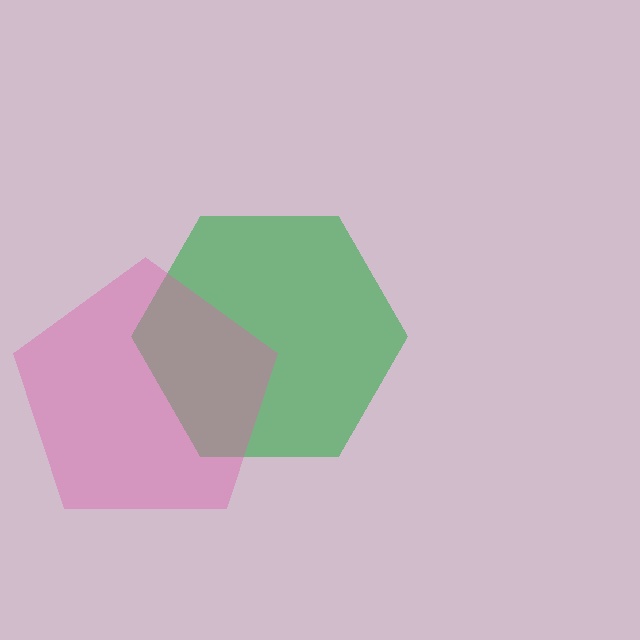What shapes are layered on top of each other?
The layered shapes are: a green hexagon, a pink pentagon.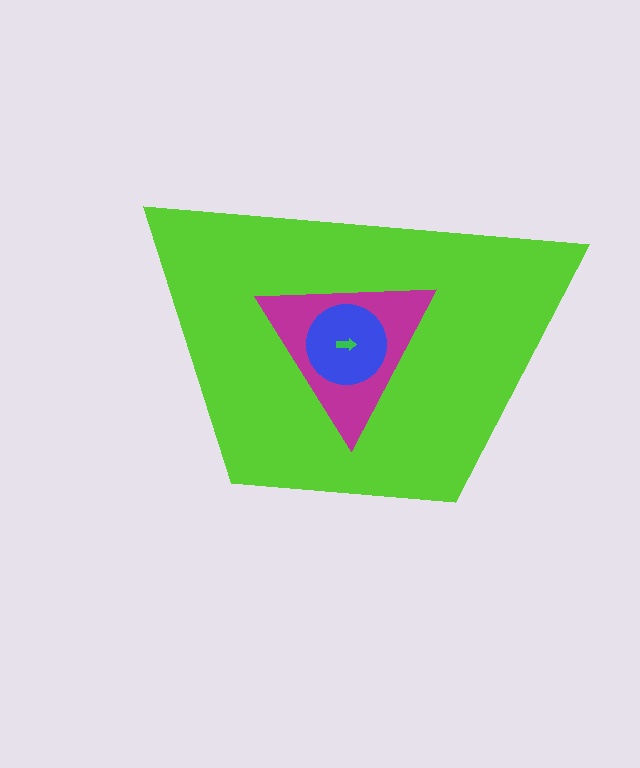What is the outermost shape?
The lime trapezoid.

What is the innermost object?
The green arrow.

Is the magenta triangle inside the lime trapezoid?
Yes.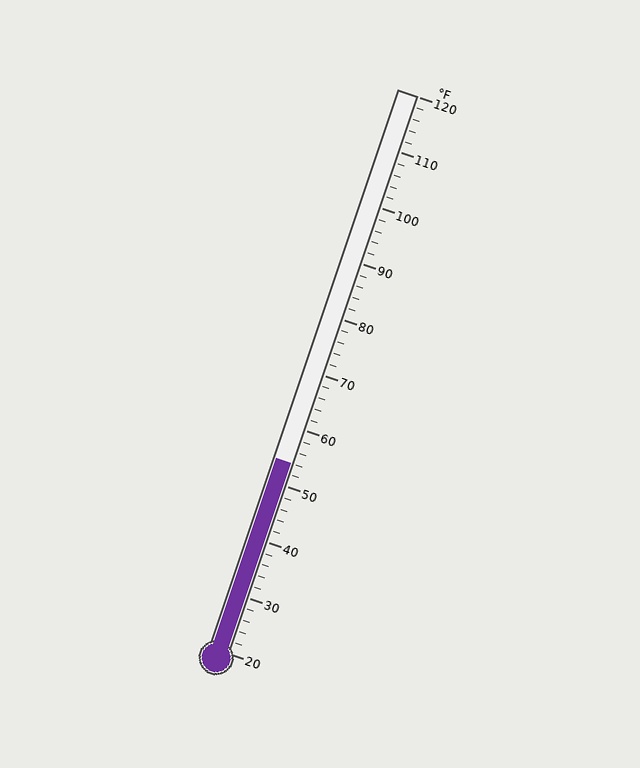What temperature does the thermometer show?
The thermometer shows approximately 54°F.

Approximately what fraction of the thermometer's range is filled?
The thermometer is filled to approximately 35% of its range.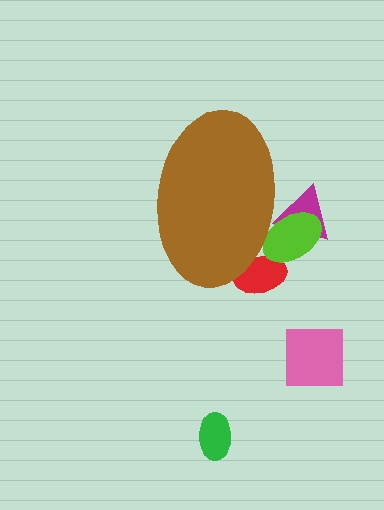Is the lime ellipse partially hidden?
Yes, the lime ellipse is partially hidden behind the brown ellipse.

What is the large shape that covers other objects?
A brown ellipse.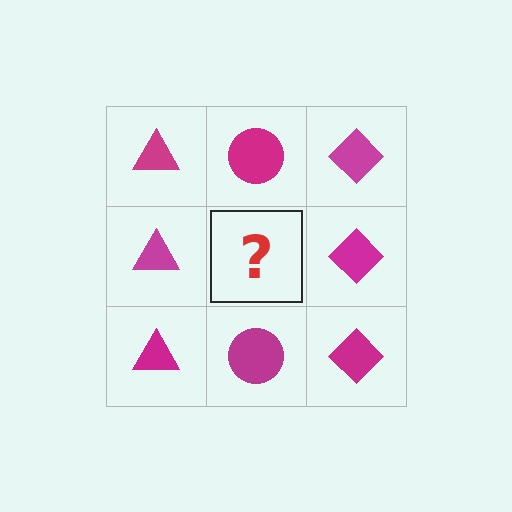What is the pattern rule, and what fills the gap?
The rule is that each column has a consistent shape. The gap should be filled with a magenta circle.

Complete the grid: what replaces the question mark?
The question mark should be replaced with a magenta circle.